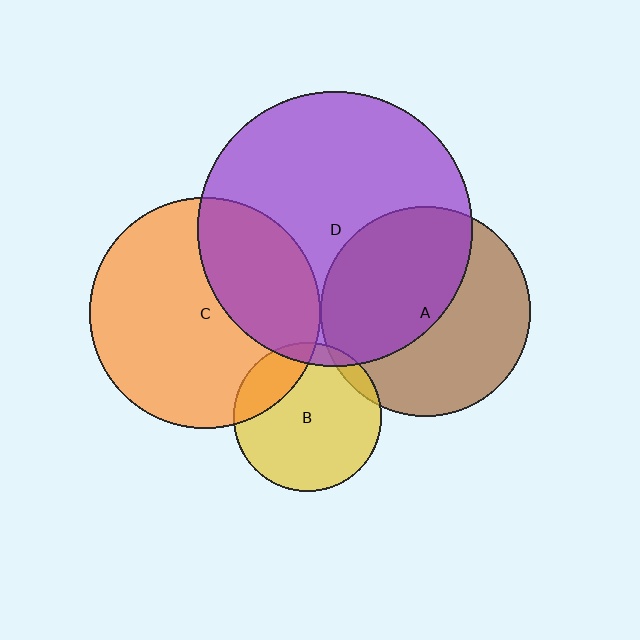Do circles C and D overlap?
Yes.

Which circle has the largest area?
Circle D (purple).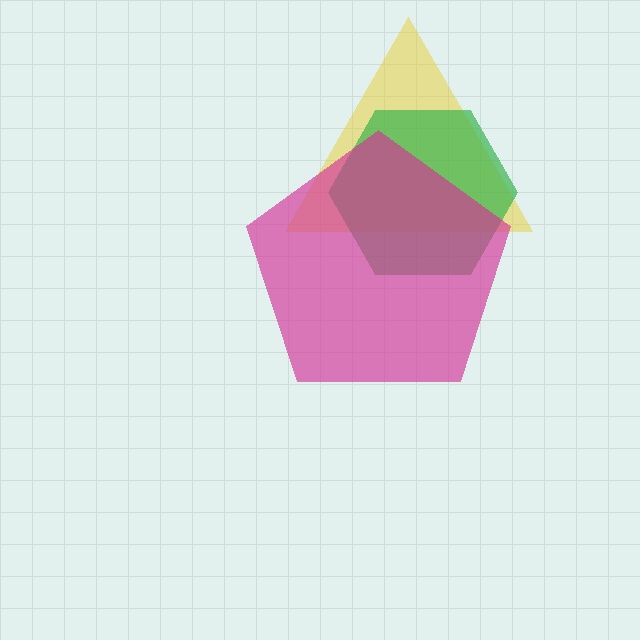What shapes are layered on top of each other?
The layered shapes are: a yellow triangle, a green hexagon, a magenta pentagon.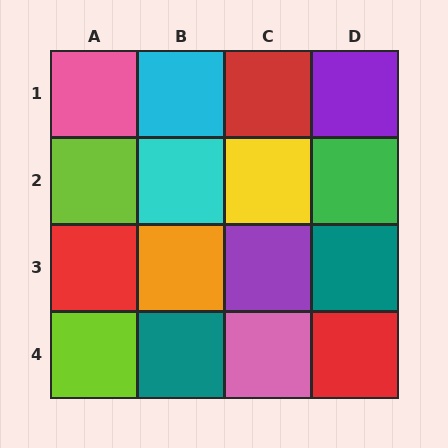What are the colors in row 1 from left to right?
Pink, cyan, red, purple.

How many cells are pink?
2 cells are pink.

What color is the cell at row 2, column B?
Cyan.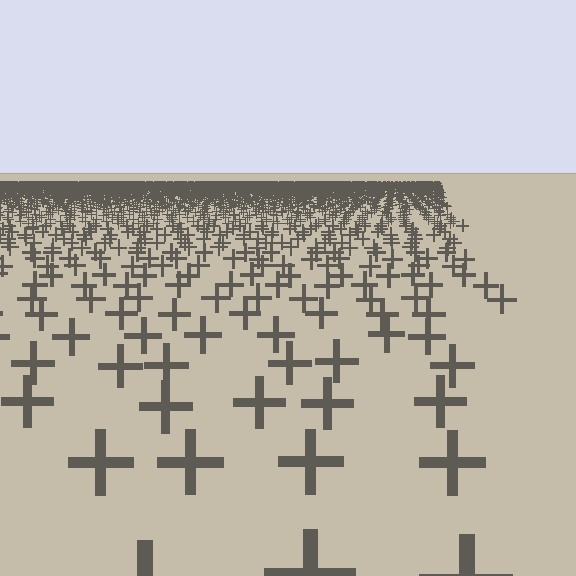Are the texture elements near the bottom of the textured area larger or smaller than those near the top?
Larger. Near the bottom, elements are closer to the viewer and appear at a bigger on-screen size.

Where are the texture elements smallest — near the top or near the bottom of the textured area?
Near the top.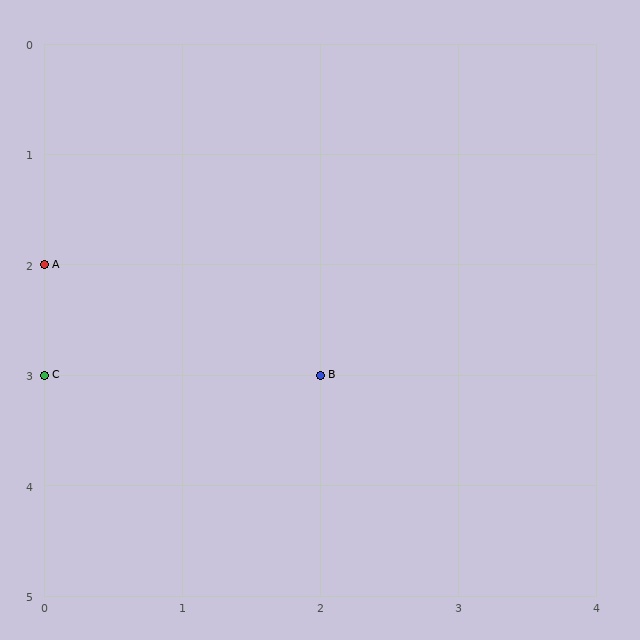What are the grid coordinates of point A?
Point A is at grid coordinates (0, 2).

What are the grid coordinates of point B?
Point B is at grid coordinates (2, 3).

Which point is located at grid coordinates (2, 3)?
Point B is at (2, 3).